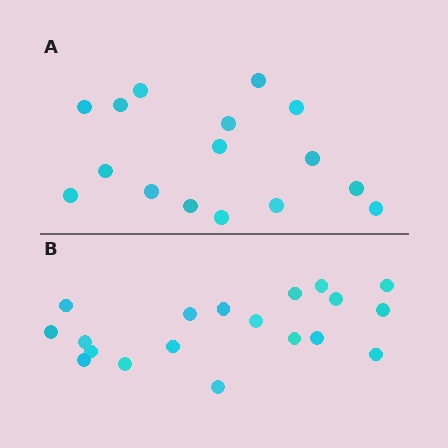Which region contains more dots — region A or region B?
Region B (the bottom region) has more dots.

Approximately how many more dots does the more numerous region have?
Region B has just a few more — roughly 2 or 3 more dots than region A.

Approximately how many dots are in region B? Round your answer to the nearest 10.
About 20 dots. (The exact count is 19, which rounds to 20.)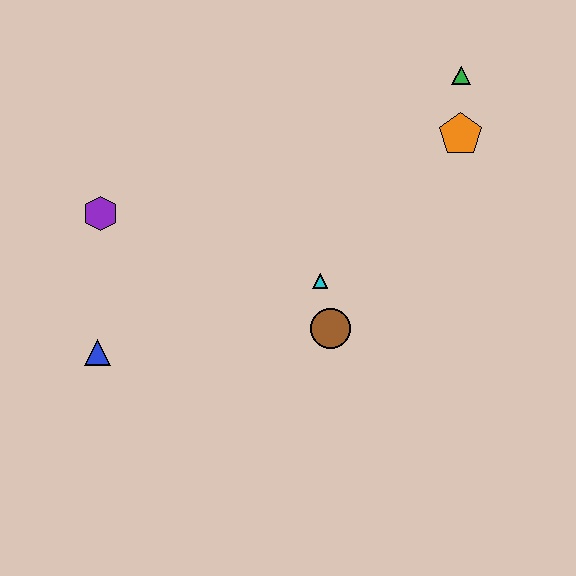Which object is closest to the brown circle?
The cyan triangle is closest to the brown circle.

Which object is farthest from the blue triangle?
The green triangle is farthest from the blue triangle.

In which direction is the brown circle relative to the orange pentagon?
The brown circle is below the orange pentagon.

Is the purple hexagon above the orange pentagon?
No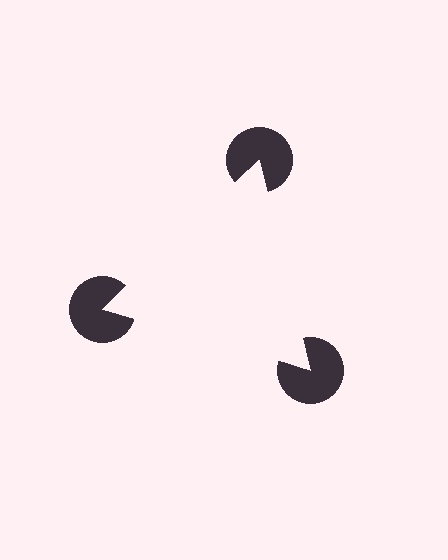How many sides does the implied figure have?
3 sides.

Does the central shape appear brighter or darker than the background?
It typically appears slightly brighter than the background, even though no actual brightness change is drawn.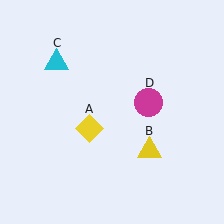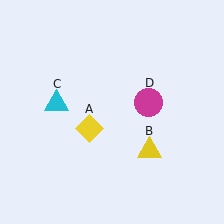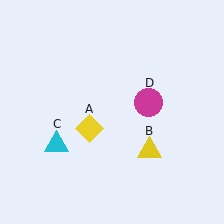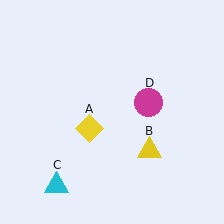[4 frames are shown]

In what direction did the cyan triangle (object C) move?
The cyan triangle (object C) moved down.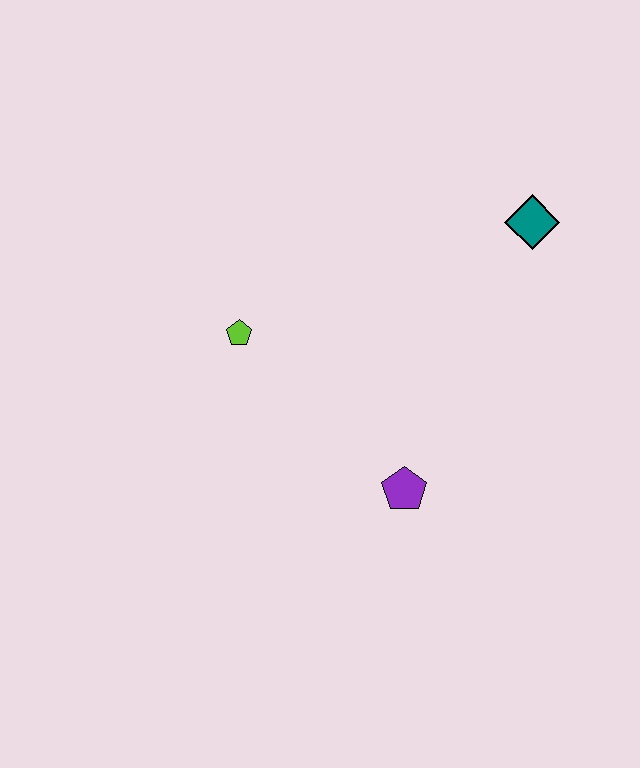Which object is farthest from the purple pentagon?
The teal diamond is farthest from the purple pentagon.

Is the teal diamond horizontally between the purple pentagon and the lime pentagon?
No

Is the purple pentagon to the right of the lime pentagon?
Yes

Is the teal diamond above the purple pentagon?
Yes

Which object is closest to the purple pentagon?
The lime pentagon is closest to the purple pentagon.